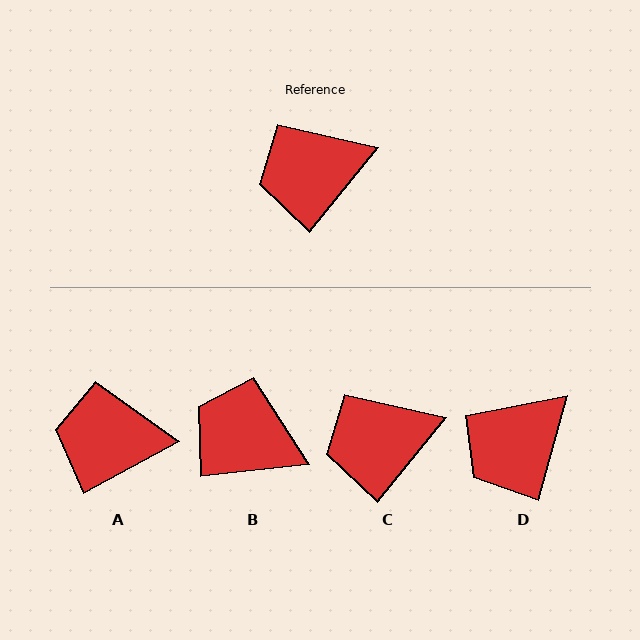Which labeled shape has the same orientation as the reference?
C.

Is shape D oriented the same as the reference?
No, it is off by about 24 degrees.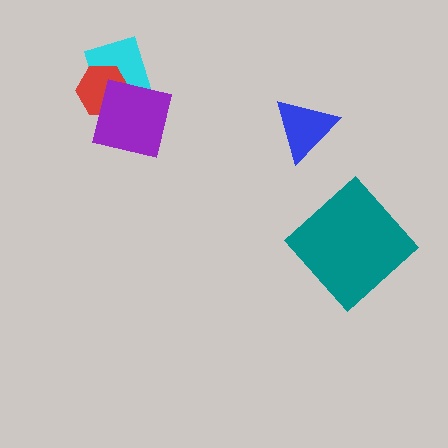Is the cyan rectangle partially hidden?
Yes, it is partially covered by another shape.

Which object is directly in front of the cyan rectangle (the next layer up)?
The red hexagon is directly in front of the cyan rectangle.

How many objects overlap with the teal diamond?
0 objects overlap with the teal diamond.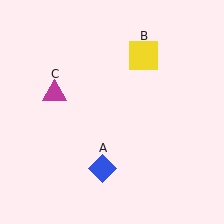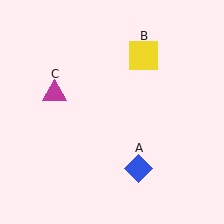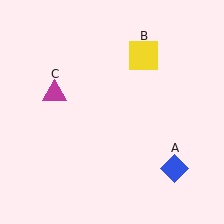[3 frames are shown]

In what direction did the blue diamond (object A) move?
The blue diamond (object A) moved right.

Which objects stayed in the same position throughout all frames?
Yellow square (object B) and magenta triangle (object C) remained stationary.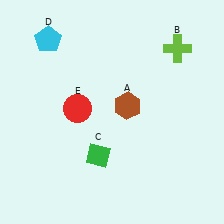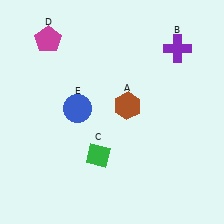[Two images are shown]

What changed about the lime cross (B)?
In Image 1, B is lime. In Image 2, it changed to purple.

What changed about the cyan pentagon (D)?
In Image 1, D is cyan. In Image 2, it changed to magenta.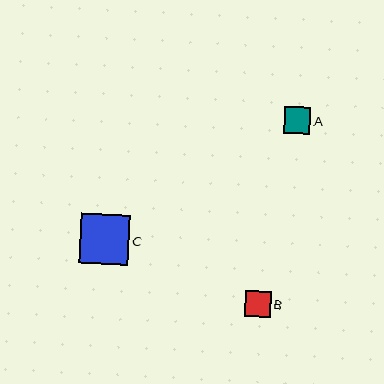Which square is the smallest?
Square B is the smallest with a size of approximately 25 pixels.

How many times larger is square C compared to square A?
Square C is approximately 1.9 times the size of square A.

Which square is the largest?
Square C is the largest with a size of approximately 49 pixels.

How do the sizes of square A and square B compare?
Square A and square B are approximately the same size.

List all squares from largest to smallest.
From largest to smallest: C, A, B.